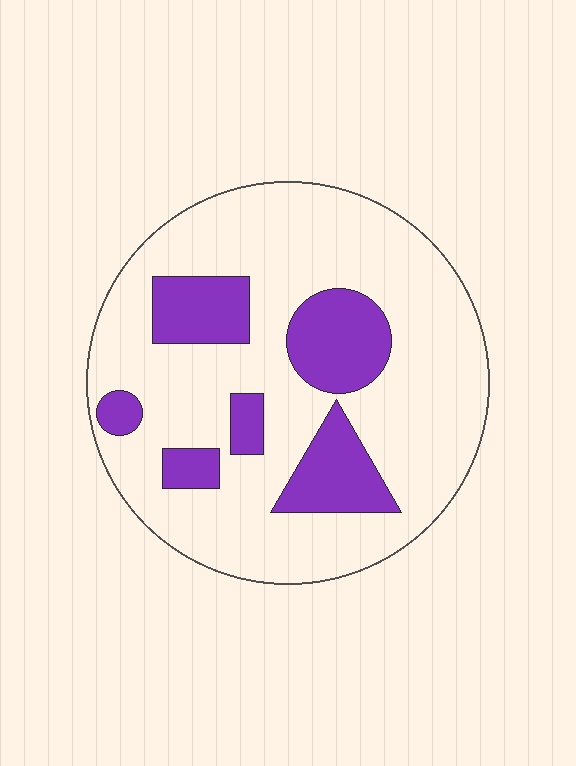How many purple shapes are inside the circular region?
6.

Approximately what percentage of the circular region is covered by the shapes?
Approximately 25%.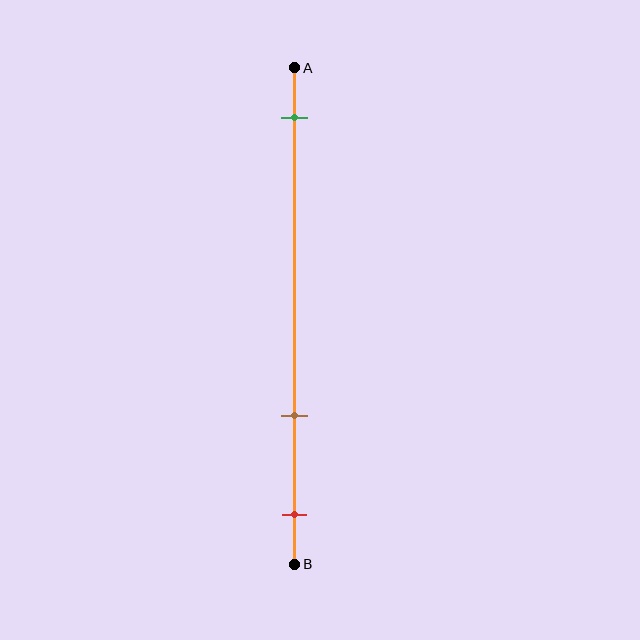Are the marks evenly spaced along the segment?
No, the marks are not evenly spaced.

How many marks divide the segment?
There are 3 marks dividing the segment.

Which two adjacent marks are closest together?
The brown and red marks are the closest adjacent pair.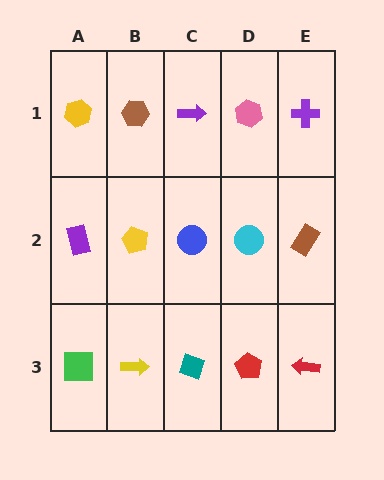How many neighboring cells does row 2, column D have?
4.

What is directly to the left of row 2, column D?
A blue circle.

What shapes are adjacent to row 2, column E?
A purple cross (row 1, column E), a red arrow (row 3, column E), a cyan circle (row 2, column D).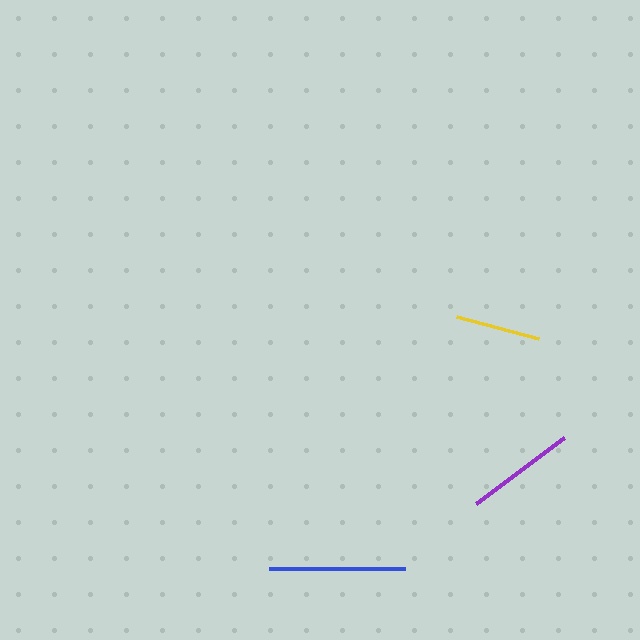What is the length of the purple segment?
The purple segment is approximately 109 pixels long.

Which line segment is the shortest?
The yellow line is the shortest at approximately 85 pixels.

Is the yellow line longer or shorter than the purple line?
The purple line is longer than the yellow line.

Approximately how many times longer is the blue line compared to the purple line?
The blue line is approximately 1.2 times the length of the purple line.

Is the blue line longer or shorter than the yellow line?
The blue line is longer than the yellow line.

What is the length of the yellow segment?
The yellow segment is approximately 85 pixels long.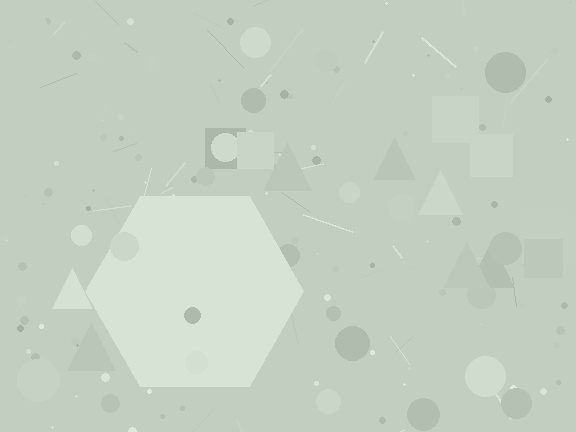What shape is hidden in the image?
A hexagon is hidden in the image.